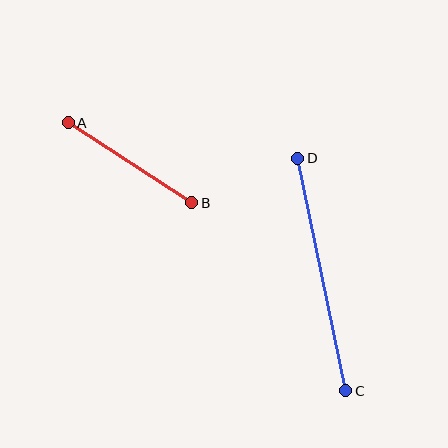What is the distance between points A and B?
The distance is approximately 147 pixels.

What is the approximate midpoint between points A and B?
The midpoint is at approximately (130, 163) pixels.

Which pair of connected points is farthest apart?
Points C and D are farthest apart.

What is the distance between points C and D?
The distance is approximately 237 pixels.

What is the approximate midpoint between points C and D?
The midpoint is at approximately (322, 274) pixels.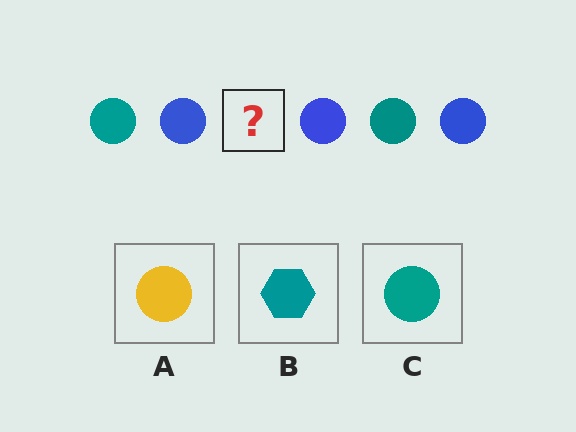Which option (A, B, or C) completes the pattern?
C.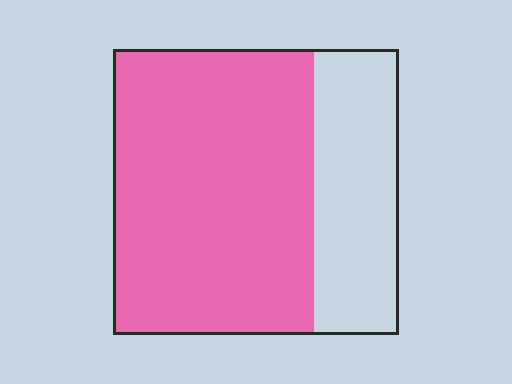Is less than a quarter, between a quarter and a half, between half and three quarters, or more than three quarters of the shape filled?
Between half and three quarters.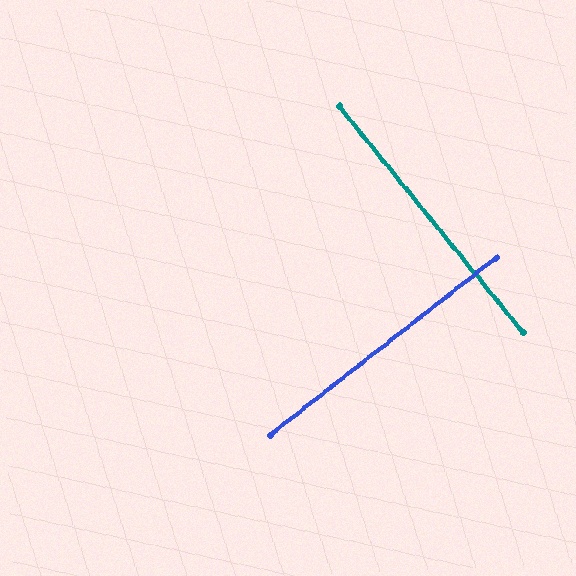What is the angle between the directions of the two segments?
Approximately 89 degrees.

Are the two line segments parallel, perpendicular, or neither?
Perpendicular — they meet at approximately 89°.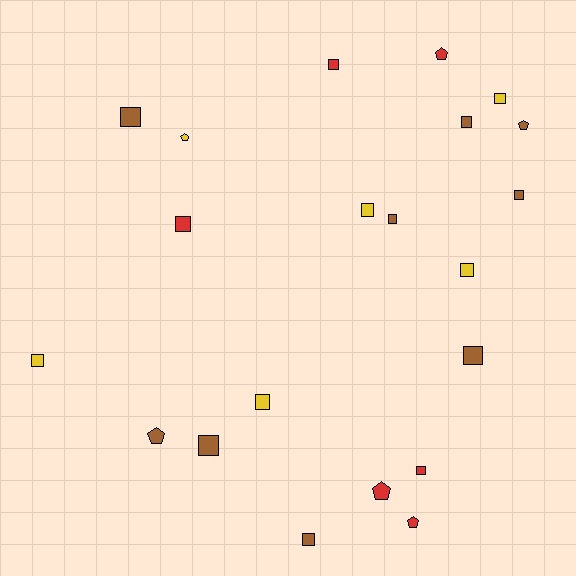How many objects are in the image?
There are 21 objects.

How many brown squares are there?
There are 7 brown squares.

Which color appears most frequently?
Brown, with 9 objects.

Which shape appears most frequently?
Square, with 15 objects.